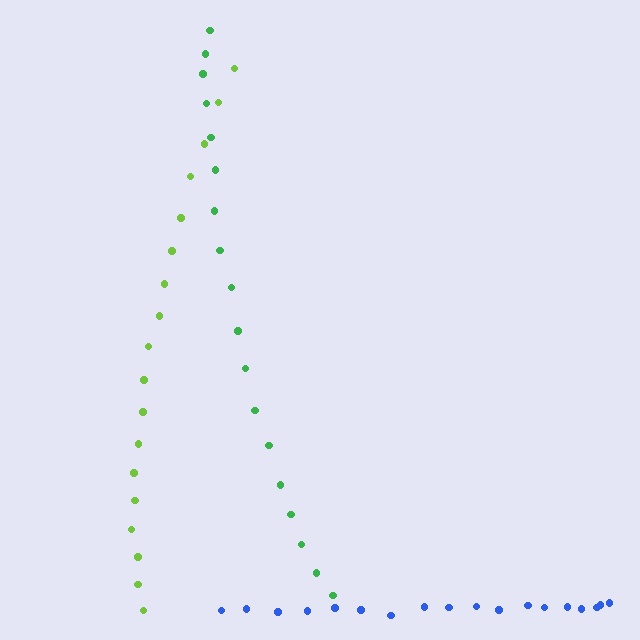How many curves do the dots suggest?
There are 3 distinct paths.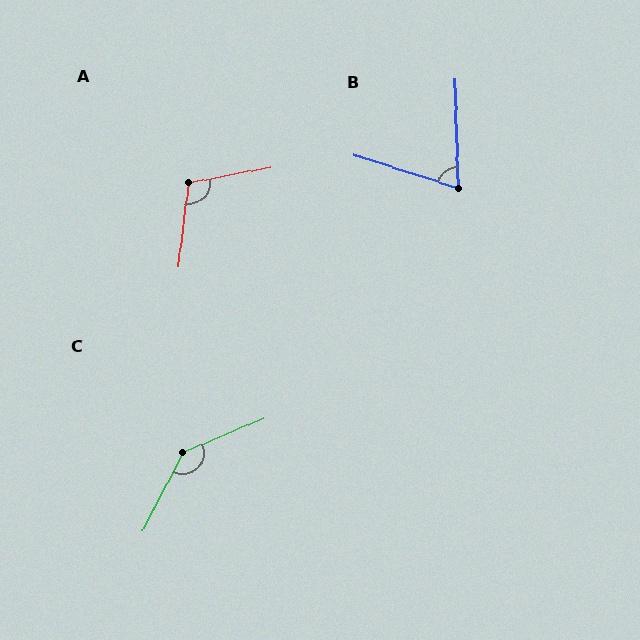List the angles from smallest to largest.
B (71°), A (108°), C (140°).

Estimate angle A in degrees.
Approximately 108 degrees.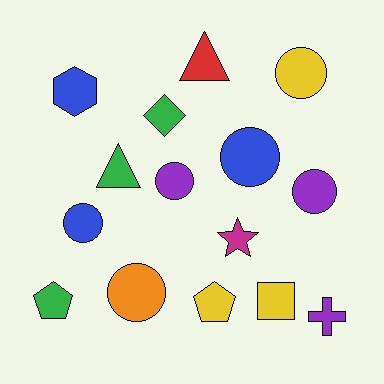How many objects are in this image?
There are 15 objects.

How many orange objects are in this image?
There is 1 orange object.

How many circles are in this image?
There are 6 circles.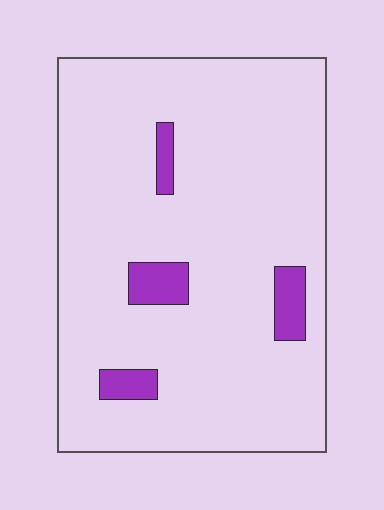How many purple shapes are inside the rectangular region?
4.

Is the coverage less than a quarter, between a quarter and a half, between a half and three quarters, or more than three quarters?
Less than a quarter.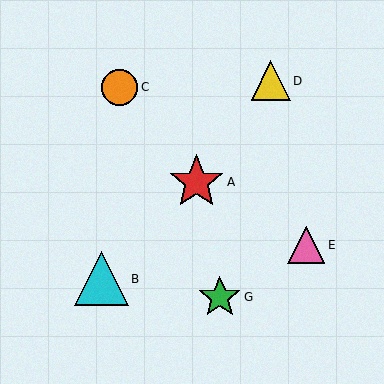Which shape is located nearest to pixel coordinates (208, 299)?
The green star (labeled G) at (220, 297) is nearest to that location.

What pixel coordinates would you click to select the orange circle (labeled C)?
Click at (120, 87) to select the orange circle C.